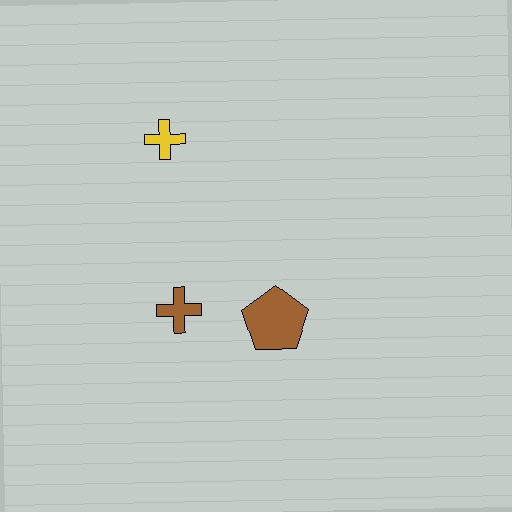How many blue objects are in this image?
There are no blue objects.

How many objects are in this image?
There are 3 objects.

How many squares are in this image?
There are no squares.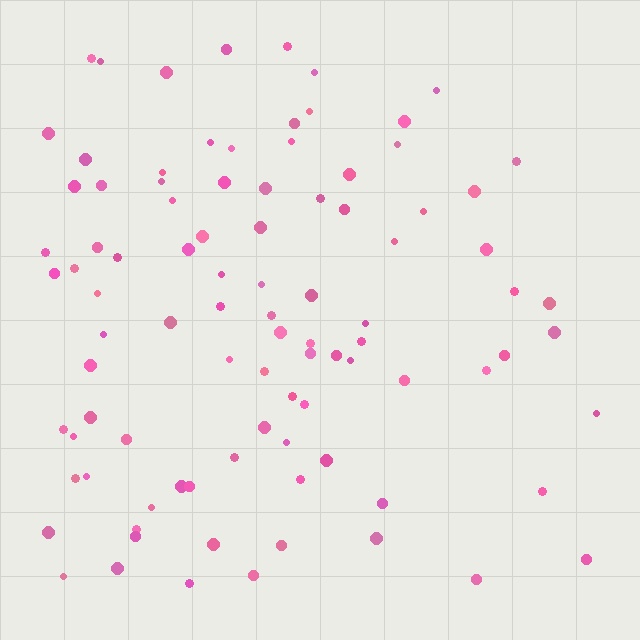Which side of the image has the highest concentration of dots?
The left.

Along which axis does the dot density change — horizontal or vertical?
Horizontal.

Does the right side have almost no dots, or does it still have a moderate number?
Still a moderate number, just noticeably fewer than the left.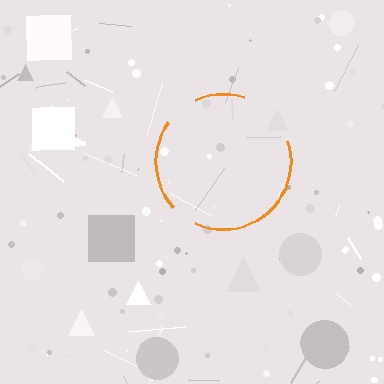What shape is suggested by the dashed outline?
The dashed outline suggests a circle.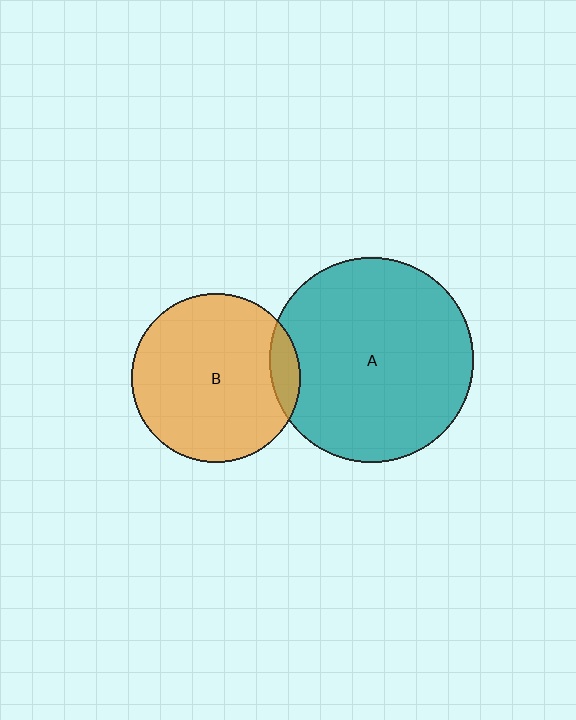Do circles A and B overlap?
Yes.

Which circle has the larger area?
Circle A (teal).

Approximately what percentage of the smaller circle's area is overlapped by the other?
Approximately 10%.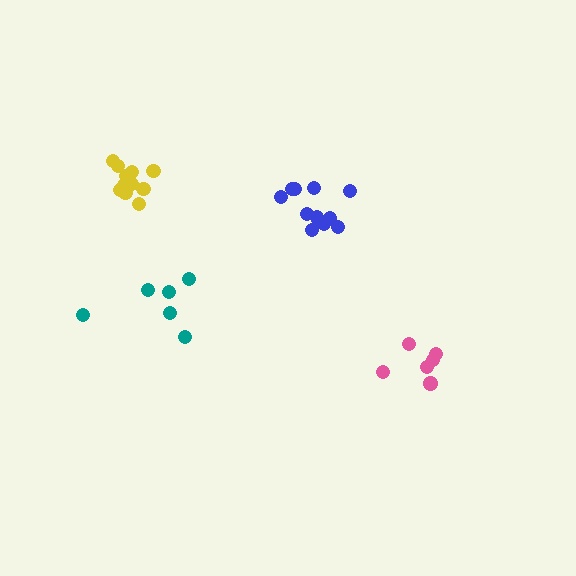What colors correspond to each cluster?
The clusters are colored: yellow, teal, blue, pink.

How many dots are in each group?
Group 1: 11 dots, Group 2: 6 dots, Group 3: 11 dots, Group 4: 6 dots (34 total).